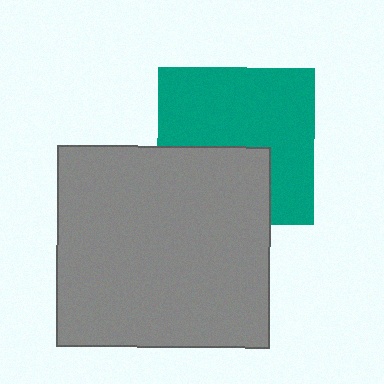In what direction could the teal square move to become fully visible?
The teal square could move up. That would shift it out from behind the gray rectangle entirely.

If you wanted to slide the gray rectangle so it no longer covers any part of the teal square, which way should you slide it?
Slide it down — that is the most direct way to separate the two shapes.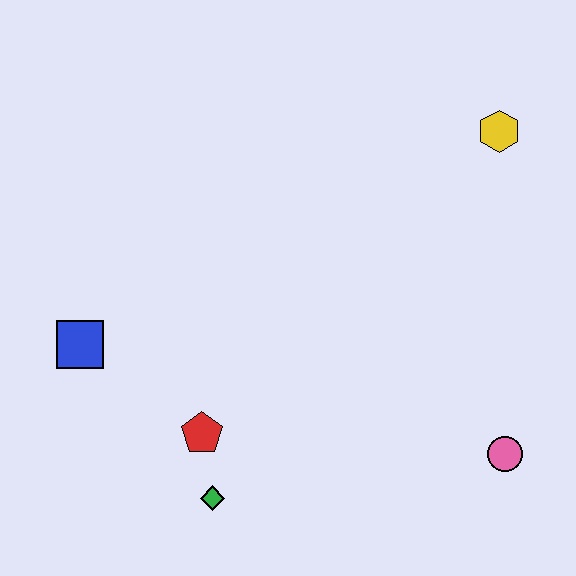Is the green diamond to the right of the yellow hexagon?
No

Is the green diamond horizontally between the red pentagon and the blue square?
No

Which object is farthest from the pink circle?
The blue square is farthest from the pink circle.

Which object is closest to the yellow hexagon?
The pink circle is closest to the yellow hexagon.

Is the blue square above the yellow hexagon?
No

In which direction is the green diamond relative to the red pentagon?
The green diamond is below the red pentagon.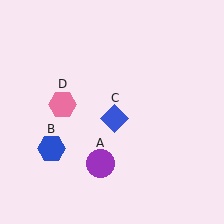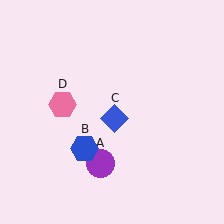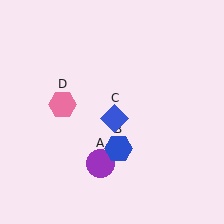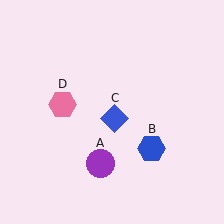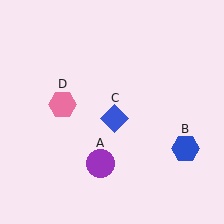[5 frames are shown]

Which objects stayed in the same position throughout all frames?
Purple circle (object A) and blue diamond (object C) and pink hexagon (object D) remained stationary.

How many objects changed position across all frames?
1 object changed position: blue hexagon (object B).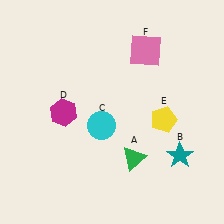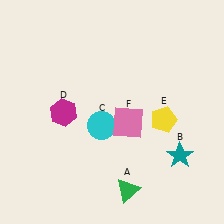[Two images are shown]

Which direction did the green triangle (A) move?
The green triangle (A) moved down.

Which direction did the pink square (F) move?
The pink square (F) moved down.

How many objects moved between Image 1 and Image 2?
2 objects moved between the two images.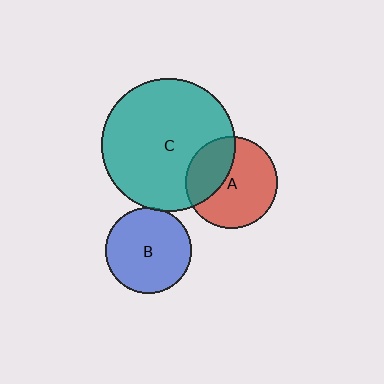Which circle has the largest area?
Circle C (teal).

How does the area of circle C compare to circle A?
Approximately 2.1 times.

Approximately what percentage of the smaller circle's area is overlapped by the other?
Approximately 35%.